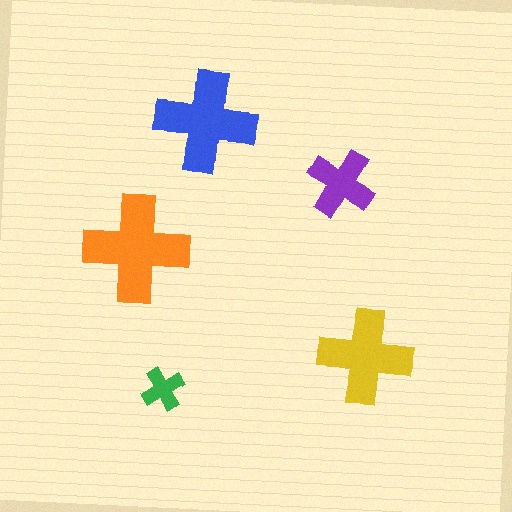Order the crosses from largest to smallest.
the orange one, the blue one, the yellow one, the purple one, the green one.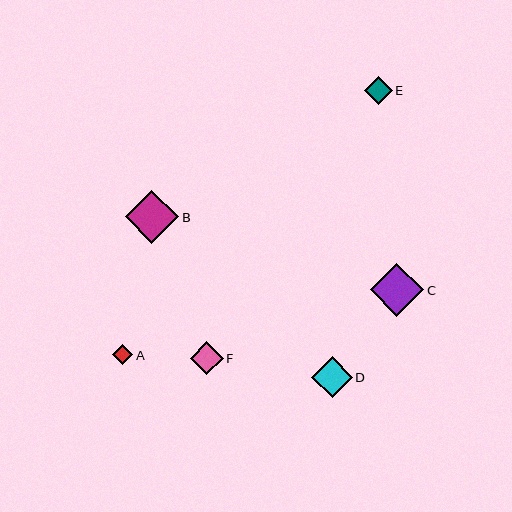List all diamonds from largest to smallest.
From largest to smallest: C, B, D, F, E, A.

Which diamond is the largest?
Diamond C is the largest with a size of approximately 53 pixels.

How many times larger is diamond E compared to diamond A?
Diamond E is approximately 1.4 times the size of diamond A.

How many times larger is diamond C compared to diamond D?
Diamond C is approximately 1.3 times the size of diamond D.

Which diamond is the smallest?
Diamond A is the smallest with a size of approximately 20 pixels.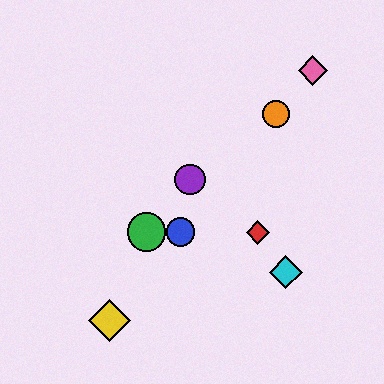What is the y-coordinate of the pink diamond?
The pink diamond is at y≈70.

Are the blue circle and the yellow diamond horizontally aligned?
No, the blue circle is at y≈232 and the yellow diamond is at y≈320.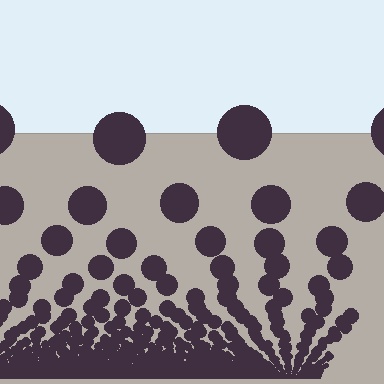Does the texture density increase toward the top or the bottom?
Density increases toward the bottom.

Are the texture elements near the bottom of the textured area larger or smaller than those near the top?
Smaller. The gradient is inverted — elements near the bottom are smaller and denser.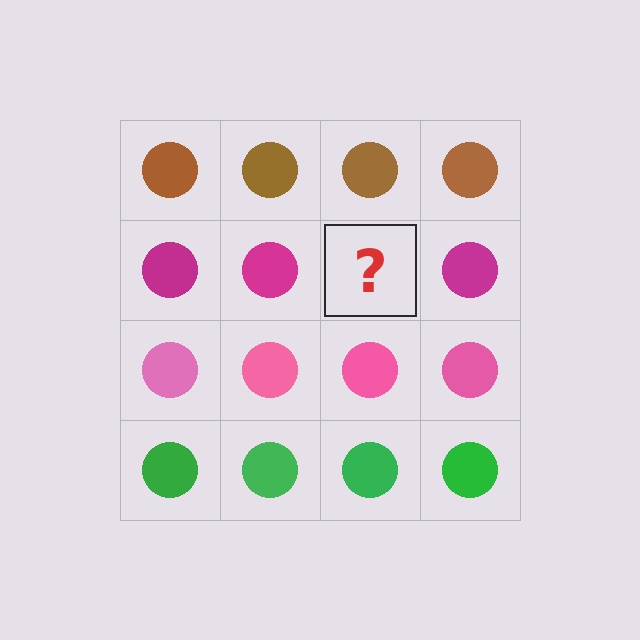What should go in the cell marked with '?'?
The missing cell should contain a magenta circle.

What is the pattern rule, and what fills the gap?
The rule is that each row has a consistent color. The gap should be filled with a magenta circle.